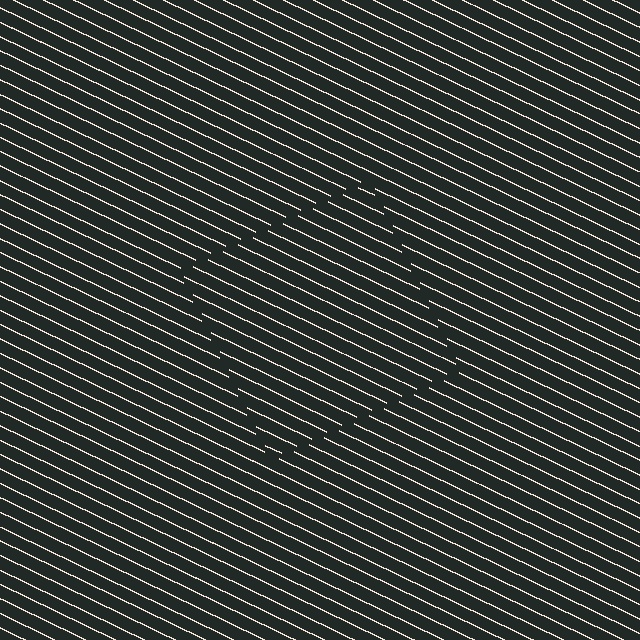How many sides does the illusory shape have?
4 sides — the line-ends trace a square.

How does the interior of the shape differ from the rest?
The interior of the shape contains the same grating, shifted by half a period — the contour is defined by the phase discontinuity where line-ends from the inner and outer gratings abut.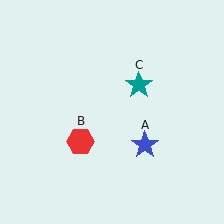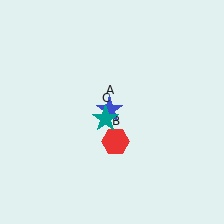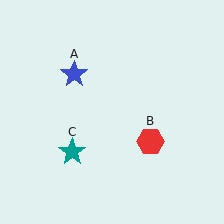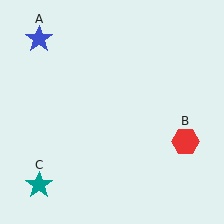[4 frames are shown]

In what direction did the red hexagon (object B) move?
The red hexagon (object B) moved right.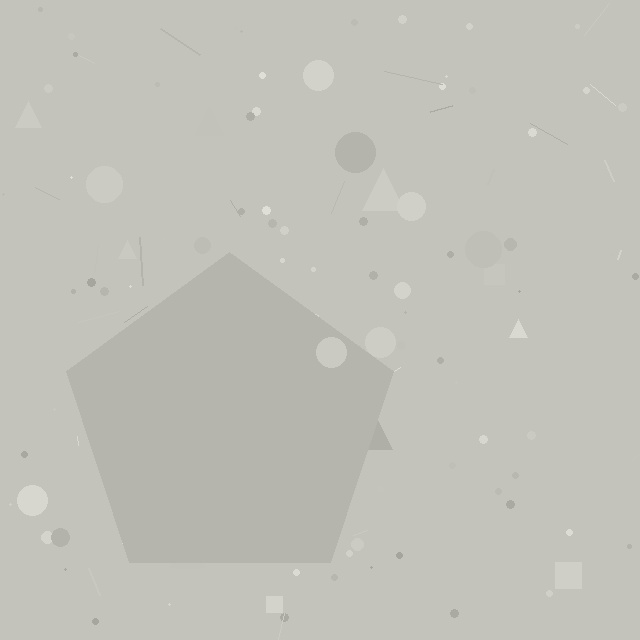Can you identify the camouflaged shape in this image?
The camouflaged shape is a pentagon.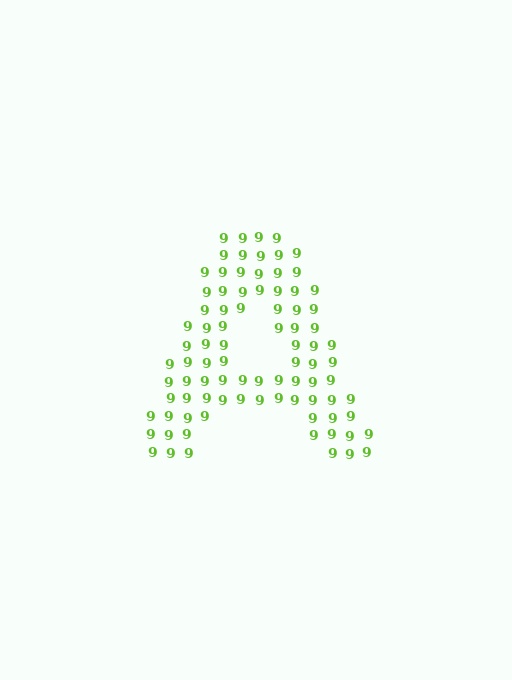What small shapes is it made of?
It is made of small digit 9's.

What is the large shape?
The large shape is the letter A.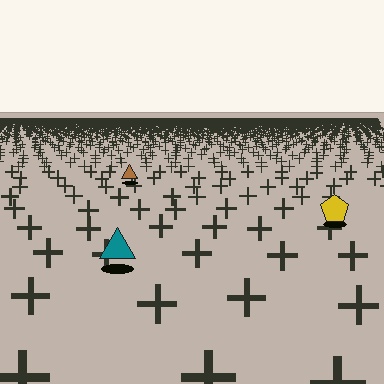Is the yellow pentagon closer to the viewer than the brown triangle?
Yes. The yellow pentagon is closer — you can tell from the texture gradient: the ground texture is coarser near it.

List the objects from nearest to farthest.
From nearest to farthest: the teal triangle, the yellow pentagon, the brown triangle.